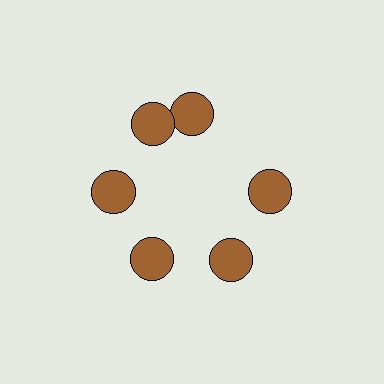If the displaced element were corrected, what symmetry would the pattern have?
It would have 6-fold rotational symmetry — the pattern would map onto itself every 60 degrees.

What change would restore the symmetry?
The symmetry would be restored by rotating it back into even spacing with its neighbors so that all 6 circles sit at equal angles and equal distance from the center.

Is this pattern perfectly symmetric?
No. The 6 brown circles are arranged in a ring, but one element near the 1 o'clock position is rotated out of alignment along the ring, breaking the 6-fold rotational symmetry.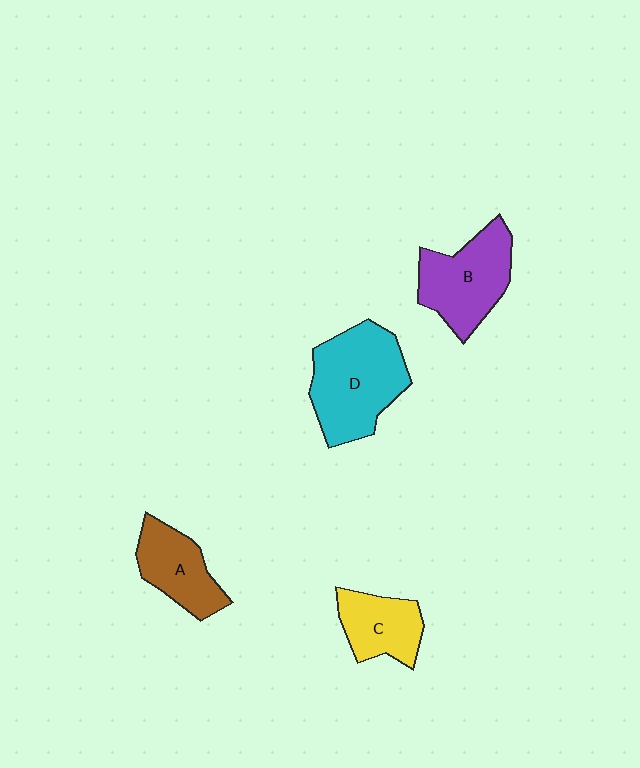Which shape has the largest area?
Shape D (cyan).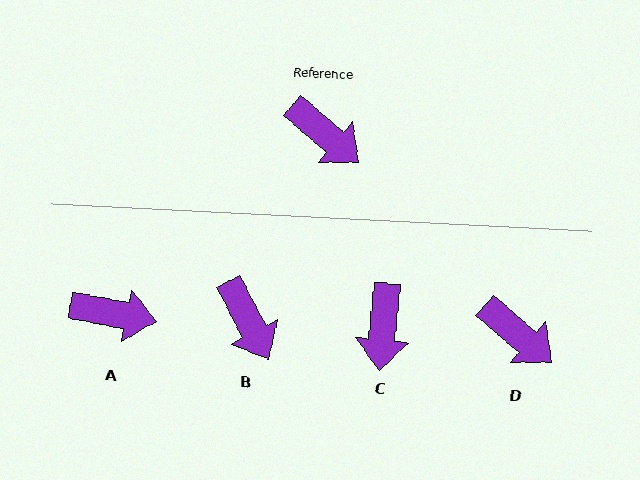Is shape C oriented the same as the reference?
No, it is off by about 55 degrees.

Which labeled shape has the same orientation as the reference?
D.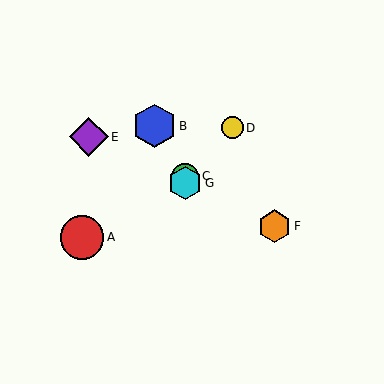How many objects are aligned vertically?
2 objects (C, G) are aligned vertically.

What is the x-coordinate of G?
Object G is at x≈185.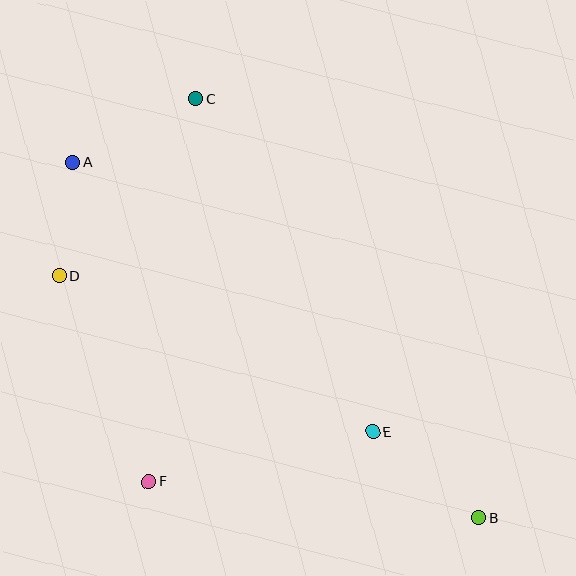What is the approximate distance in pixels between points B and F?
The distance between B and F is approximately 332 pixels.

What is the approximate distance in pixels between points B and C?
The distance between B and C is approximately 506 pixels.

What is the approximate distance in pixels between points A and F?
The distance between A and F is approximately 328 pixels.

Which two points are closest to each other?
Points A and D are closest to each other.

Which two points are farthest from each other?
Points A and B are farthest from each other.